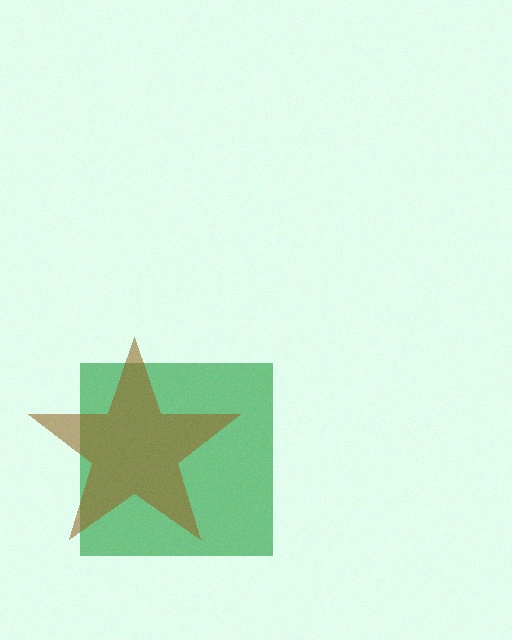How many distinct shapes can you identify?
There are 2 distinct shapes: a green square, a brown star.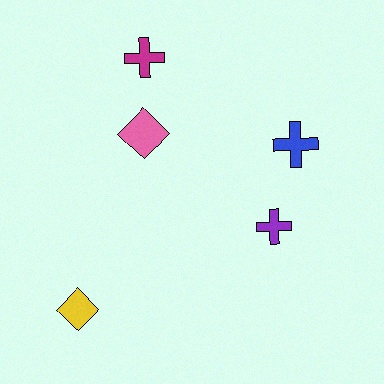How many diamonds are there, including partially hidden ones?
There are 2 diamonds.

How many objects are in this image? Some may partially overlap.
There are 5 objects.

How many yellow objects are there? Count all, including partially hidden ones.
There is 1 yellow object.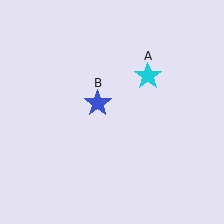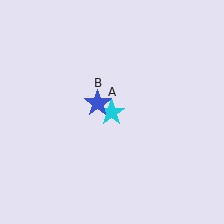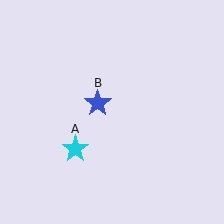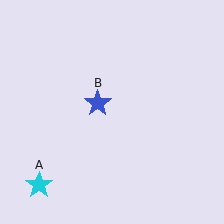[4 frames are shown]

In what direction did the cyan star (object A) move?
The cyan star (object A) moved down and to the left.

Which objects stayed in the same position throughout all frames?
Blue star (object B) remained stationary.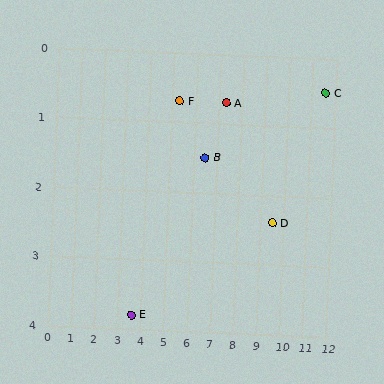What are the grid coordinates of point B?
Point B is at approximately (6.5, 1.5).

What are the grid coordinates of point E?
Point E is at approximately (3.6, 3.8).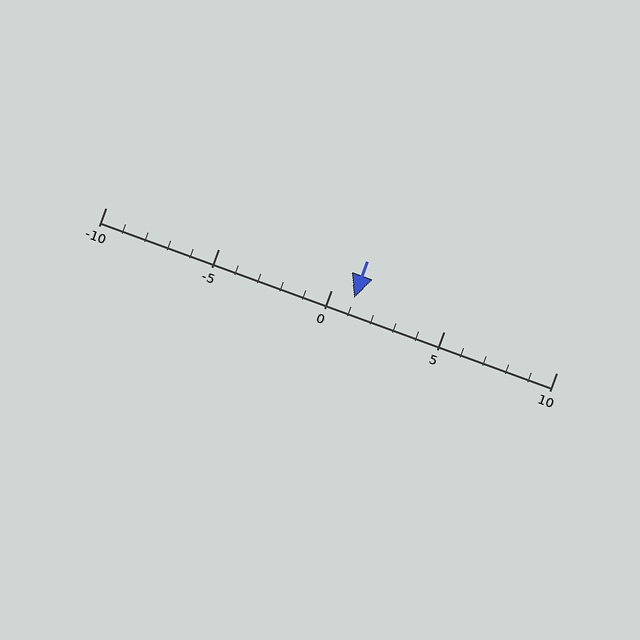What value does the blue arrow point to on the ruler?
The blue arrow points to approximately 1.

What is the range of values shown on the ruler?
The ruler shows values from -10 to 10.